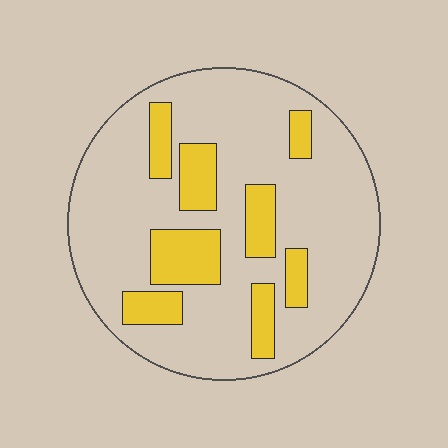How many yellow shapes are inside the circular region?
8.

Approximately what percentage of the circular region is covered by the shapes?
Approximately 20%.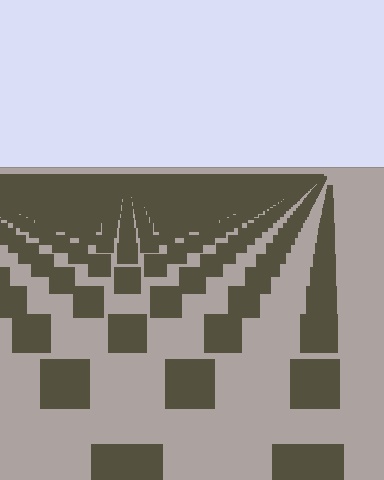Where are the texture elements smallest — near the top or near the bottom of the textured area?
Near the top.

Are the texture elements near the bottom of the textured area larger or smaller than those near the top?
Larger. Near the bottom, elements are closer to the viewer and appear at a bigger on-screen size.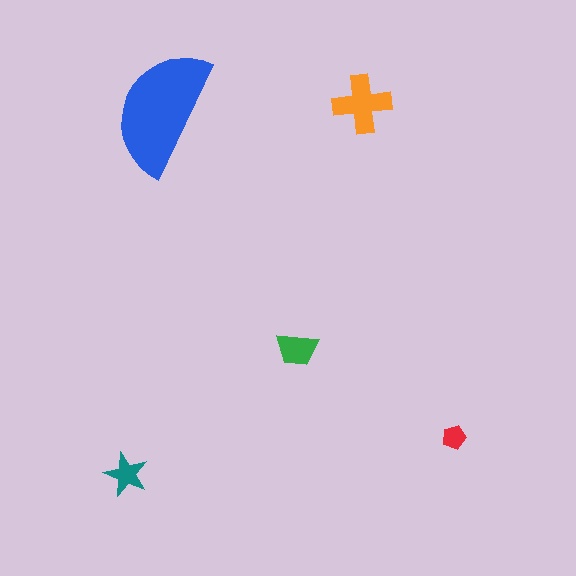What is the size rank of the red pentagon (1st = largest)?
5th.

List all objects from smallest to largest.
The red pentagon, the teal star, the green trapezoid, the orange cross, the blue semicircle.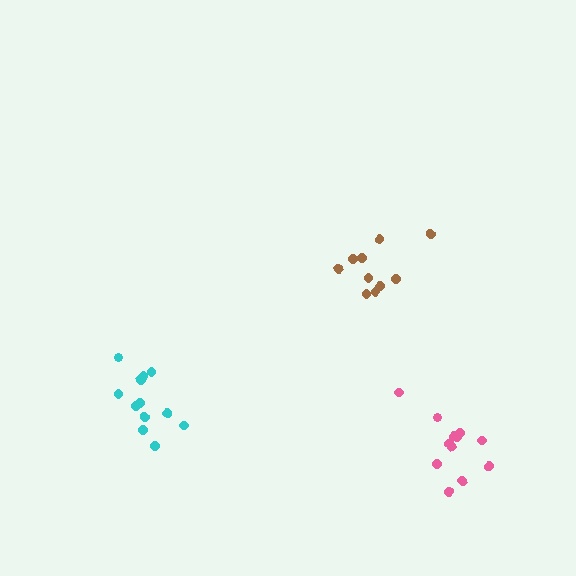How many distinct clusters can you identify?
There are 3 distinct clusters.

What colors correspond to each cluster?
The clusters are colored: cyan, brown, pink.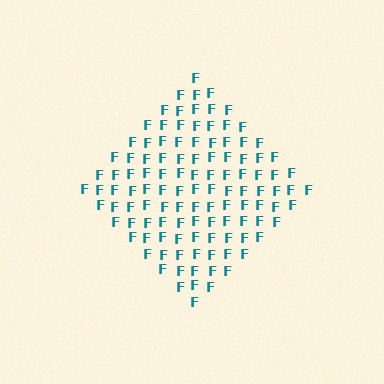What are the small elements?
The small elements are letter F's.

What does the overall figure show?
The overall figure shows a diamond.